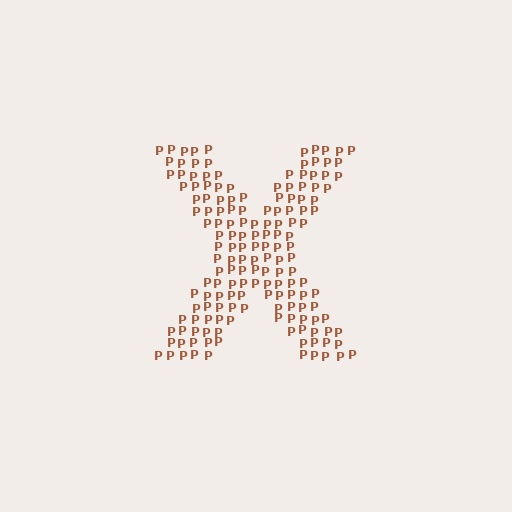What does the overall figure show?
The overall figure shows the letter X.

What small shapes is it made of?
It is made of small letter P's.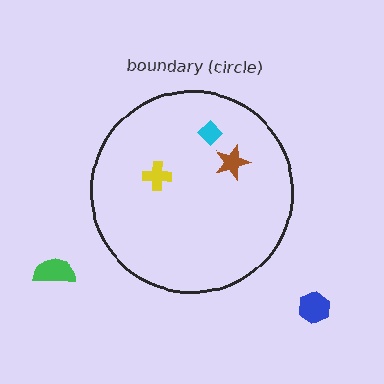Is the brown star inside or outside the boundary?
Inside.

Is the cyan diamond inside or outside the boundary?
Inside.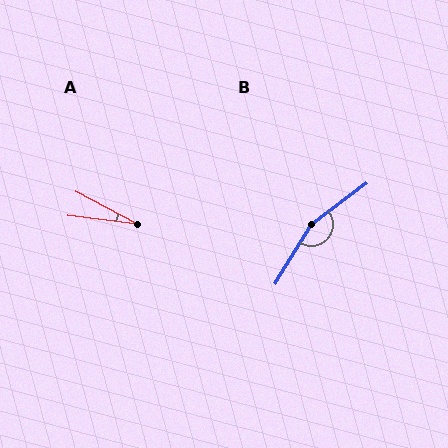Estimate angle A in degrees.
Approximately 20 degrees.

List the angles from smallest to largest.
A (20°), B (158°).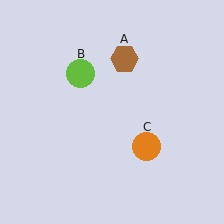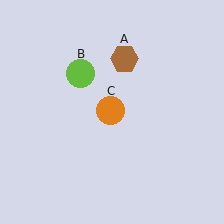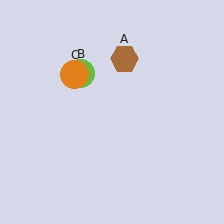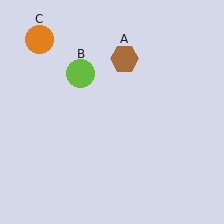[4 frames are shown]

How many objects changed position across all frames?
1 object changed position: orange circle (object C).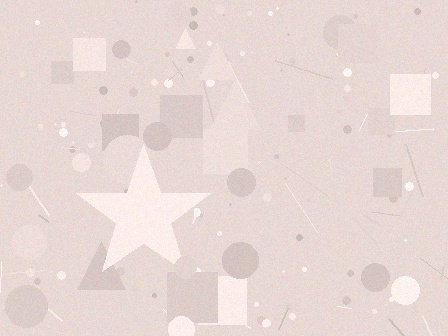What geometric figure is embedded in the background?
A star is embedded in the background.